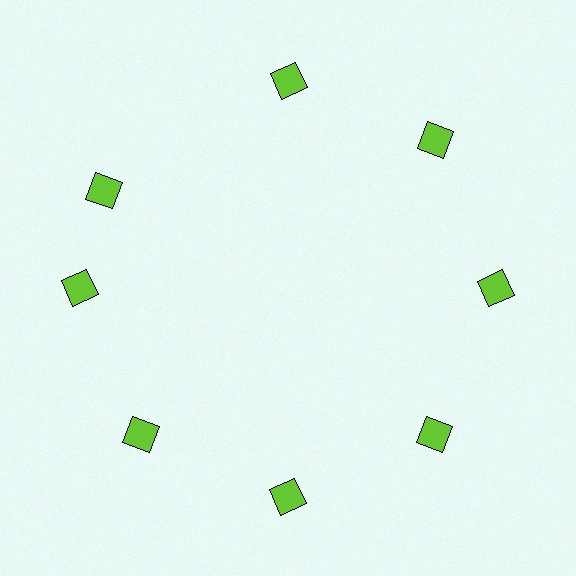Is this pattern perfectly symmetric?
No. The 8 lime diamonds are arranged in a ring, but one element near the 10 o'clock position is rotated out of alignment along the ring, breaking the 8-fold rotational symmetry.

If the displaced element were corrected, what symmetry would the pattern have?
It would have 8-fold rotational symmetry — the pattern would map onto itself every 45 degrees.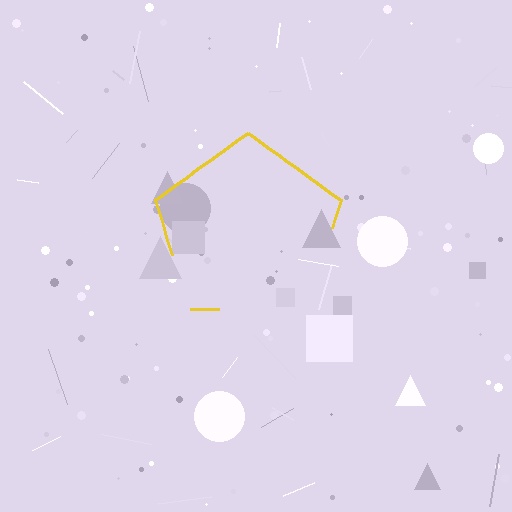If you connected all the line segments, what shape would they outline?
They would outline a pentagon.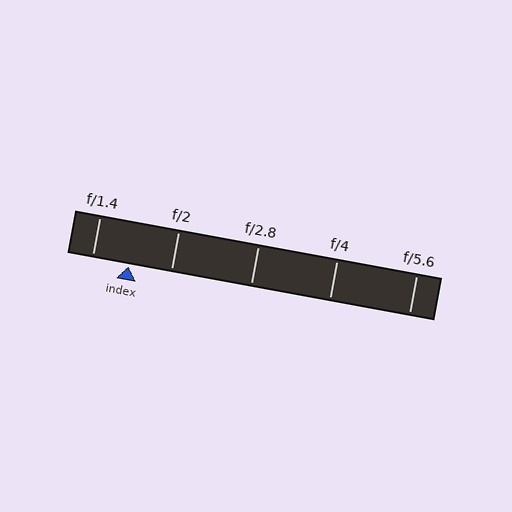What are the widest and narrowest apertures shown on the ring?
The widest aperture shown is f/1.4 and the narrowest is f/5.6.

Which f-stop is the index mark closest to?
The index mark is closest to f/1.4.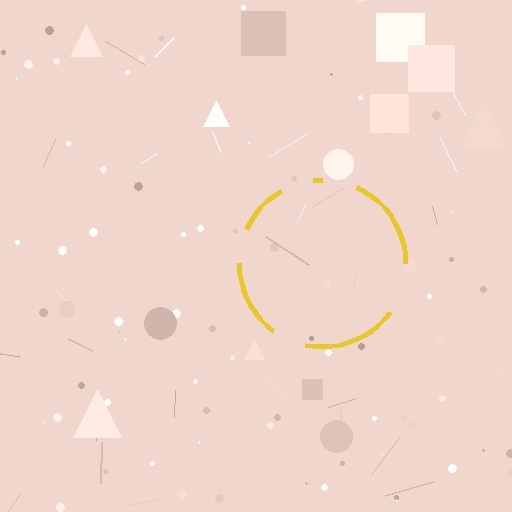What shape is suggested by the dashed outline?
The dashed outline suggests a circle.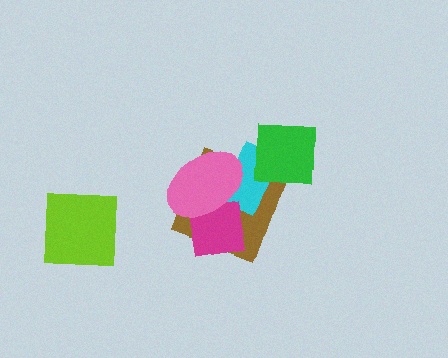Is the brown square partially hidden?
Yes, it is partially covered by another shape.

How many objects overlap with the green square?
2 objects overlap with the green square.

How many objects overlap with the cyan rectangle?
4 objects overlap with the cyan rectangle.